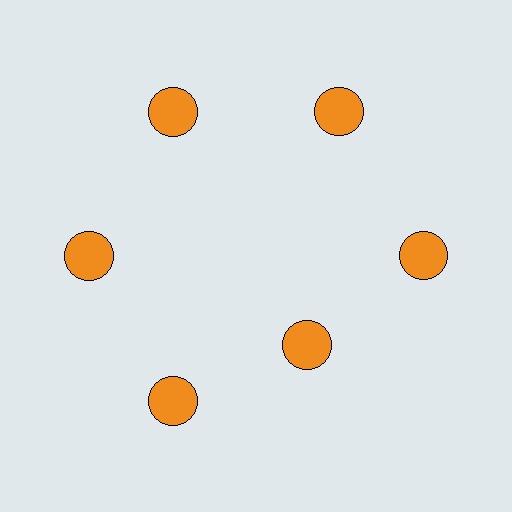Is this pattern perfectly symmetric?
No. The 6 orange circles are arranged in a ring, but one element near the 5 o'clock position is pulled inward toward the center, breaking the 6-fold rotational symmetry.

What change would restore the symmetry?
The symmetry would be restored by moving it outward, back onto the ring so that all 6 circles sit at equal angles and equal distance from the center.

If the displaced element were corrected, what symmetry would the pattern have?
It would have 6-fold rotational symmetry — the pattern would map onto itself every 60 degrees.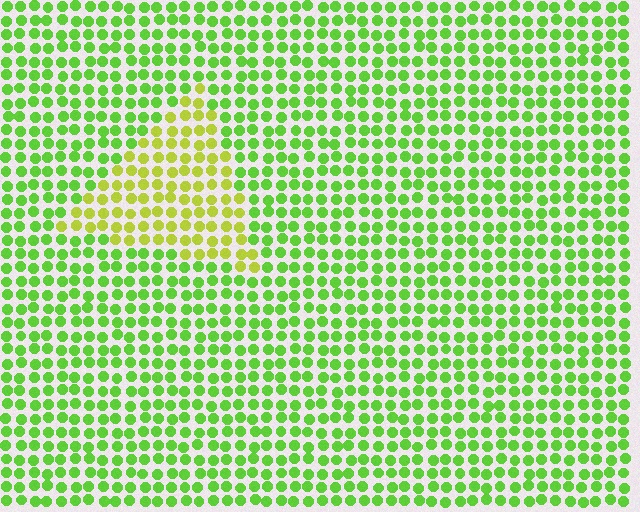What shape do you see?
I see a triangle.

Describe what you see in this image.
The image is filled with small lime elements in a uniform arrangement. A triangle-shaped region is visible where the elements are tinted to a slightly different hue, forming a subtle color boundary.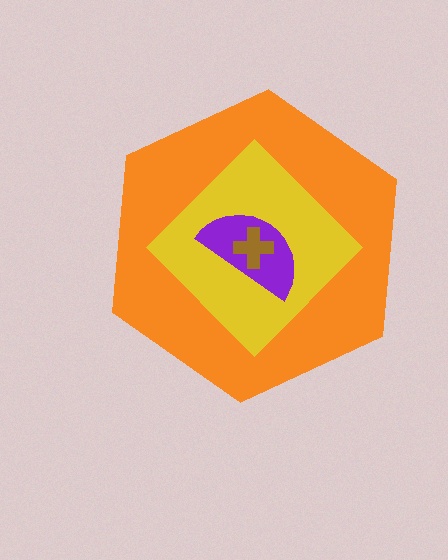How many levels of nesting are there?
4.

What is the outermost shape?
The orange hexagon.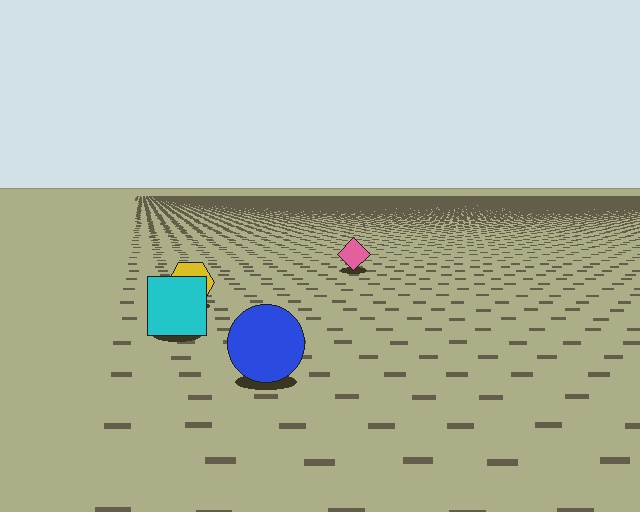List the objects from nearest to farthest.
From nearest to farthest: the blue circle, the cyan square, the yellow hexagon, the pink diamond.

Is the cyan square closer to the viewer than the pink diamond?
Yes. The cyan square is closer — you can tell from the texture gradient: the ground texture is coarser near it.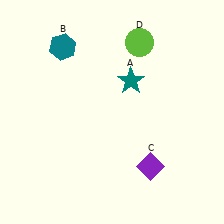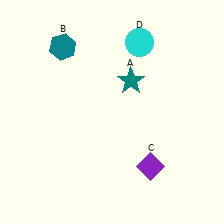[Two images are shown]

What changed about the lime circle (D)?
In Image 1, D is lime. In Image 2, it changed to cyan.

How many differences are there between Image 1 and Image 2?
There is 1 difference between the two images.